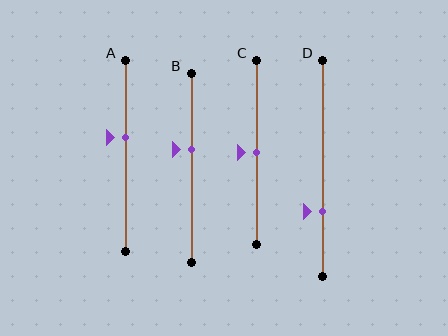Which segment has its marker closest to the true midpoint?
Segment C has its marker closest to the true midpoint.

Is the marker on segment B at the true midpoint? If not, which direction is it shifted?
No, the marker on segment B is shifted upward by about 10% of the segment length.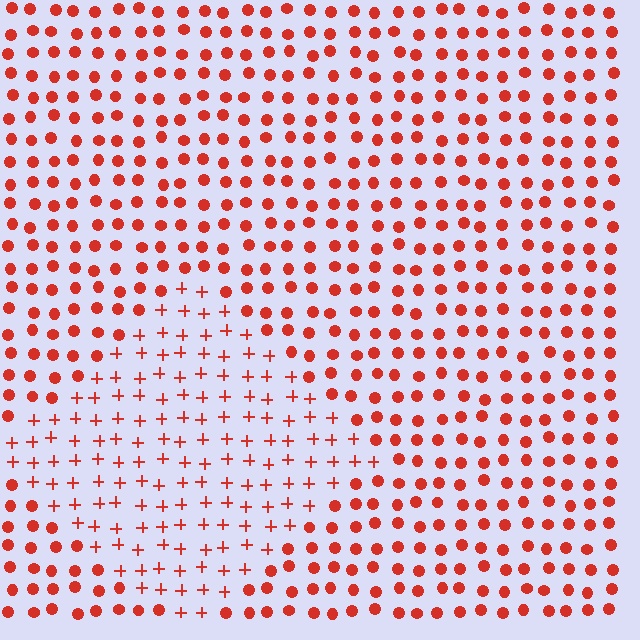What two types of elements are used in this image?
The image uses plus signs inside the diamond region and circles outside it.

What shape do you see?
I see a diamond.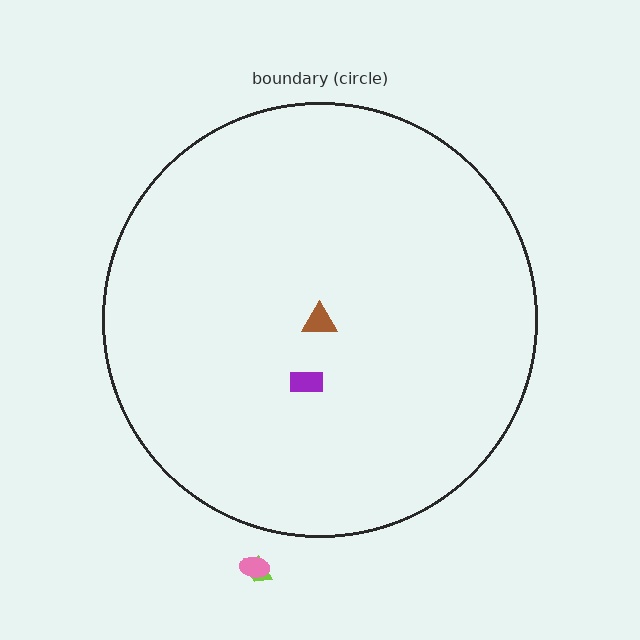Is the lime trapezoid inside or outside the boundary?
Outside.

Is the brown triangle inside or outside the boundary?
Inside.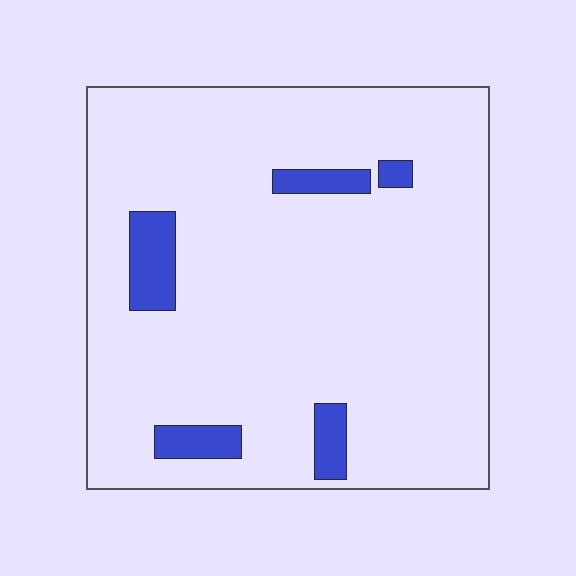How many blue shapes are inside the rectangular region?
5.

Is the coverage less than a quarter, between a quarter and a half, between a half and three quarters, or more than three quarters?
Less than a quarter.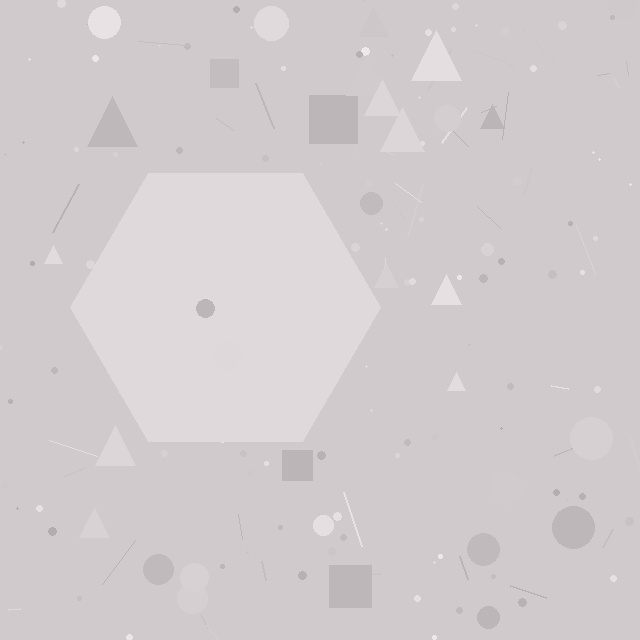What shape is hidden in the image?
A hexagon is hidden in the image.